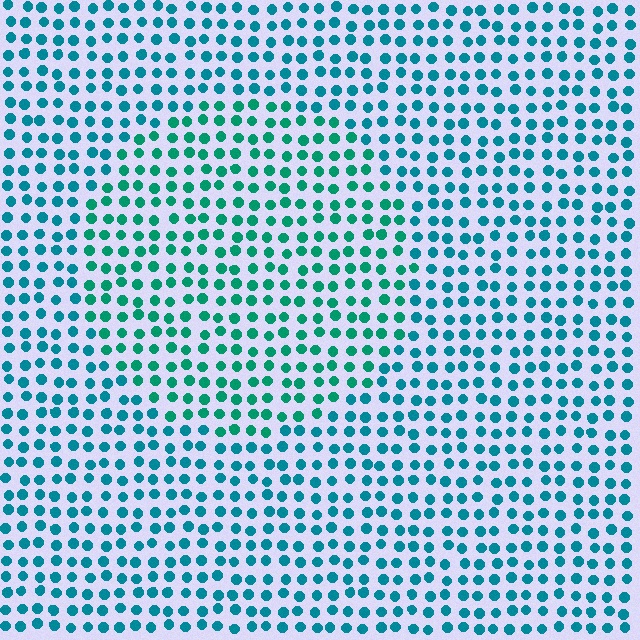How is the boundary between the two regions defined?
The boundary is defined purely by a slight shift in hue (about 25 degrees). Spacing, size, and orientation are identical on both sides.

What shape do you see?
I see a circle.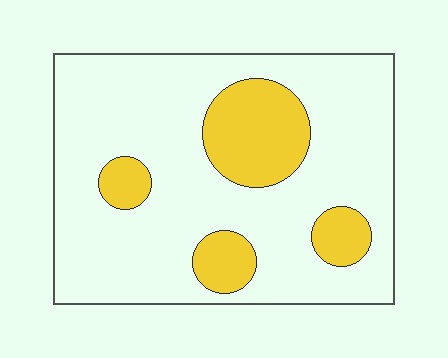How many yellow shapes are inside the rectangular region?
4.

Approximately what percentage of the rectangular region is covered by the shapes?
Approximately 20%.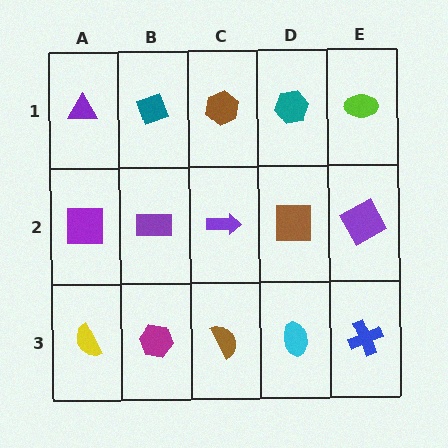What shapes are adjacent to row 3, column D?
A brown square (row 2, column D), a brown semicircle (row 3, column C), a blue cross (row 3, column E).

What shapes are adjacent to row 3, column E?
A purple square (row 2, column E), a cyan ellipse (row 3, column D).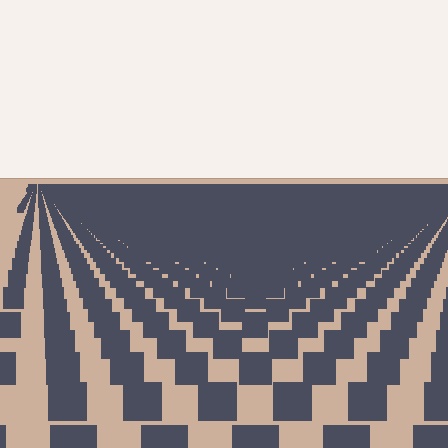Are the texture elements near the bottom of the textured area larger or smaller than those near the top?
Larger. Near the bottom, elements are closer to the viewer and appear at a bigger on-screen size.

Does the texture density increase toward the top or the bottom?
Density increases toward the top.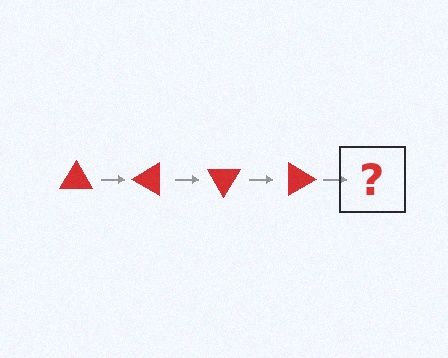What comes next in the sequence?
The next element should be a red triangle rotated 120 degrees.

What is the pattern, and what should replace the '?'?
The pattern is that the triangle rotates 30 degrees each step. The '?' should be a red triangle rotated 120 degrees.